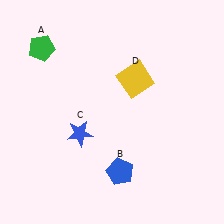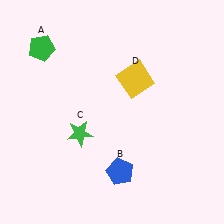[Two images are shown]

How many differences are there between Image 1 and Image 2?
There is 1 difference between the two images.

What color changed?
The star (C) changed from blue in Image 1 to green in Image 2.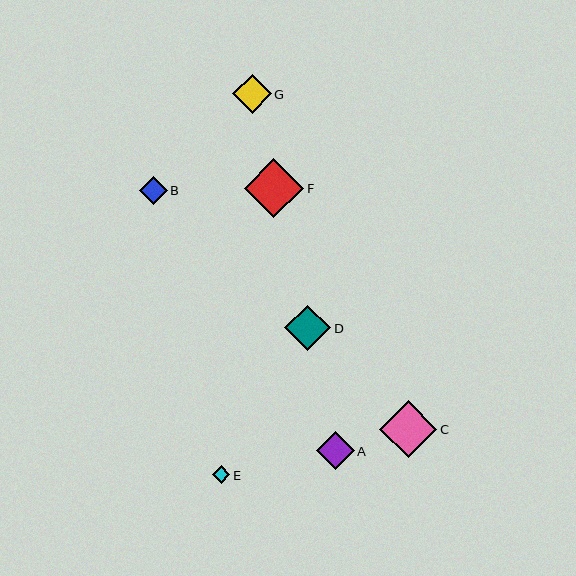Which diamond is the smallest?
Diamond E is the smallest with a size of approximately 18 pixels.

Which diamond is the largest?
Diamond F is the largest with a size of approximately 59 pixels.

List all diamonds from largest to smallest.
From largest to smallest: F, C, D, G, A, B, E.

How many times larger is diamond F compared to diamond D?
Diamond F is approximately 1.3 times the size of diamond D.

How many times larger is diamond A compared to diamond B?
Diamond A is approximately 1.4 times the size of diamond B.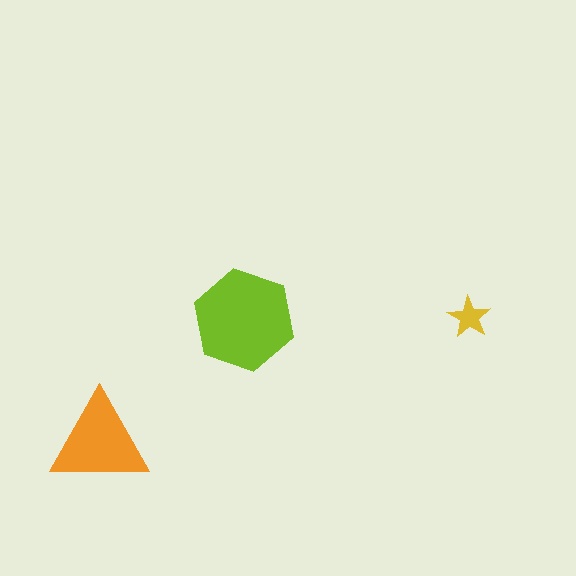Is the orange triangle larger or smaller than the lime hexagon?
Smaller.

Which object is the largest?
The lime hexagon.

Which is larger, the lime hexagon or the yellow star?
The lime hexagon.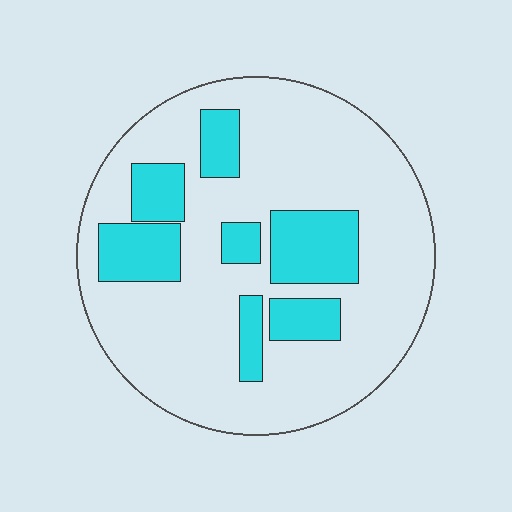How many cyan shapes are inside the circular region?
7.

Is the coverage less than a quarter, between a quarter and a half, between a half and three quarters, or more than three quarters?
Less than a quarter.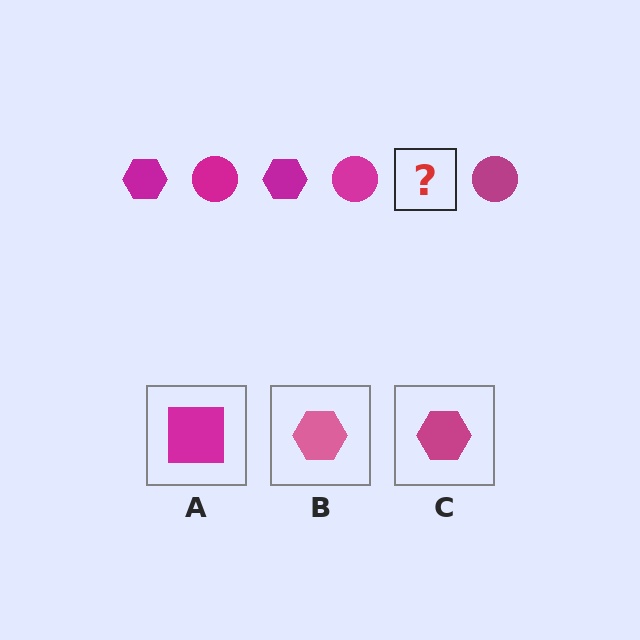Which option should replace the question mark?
Option C.